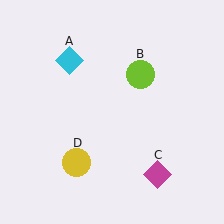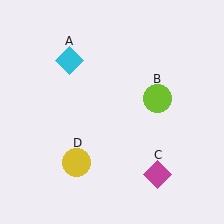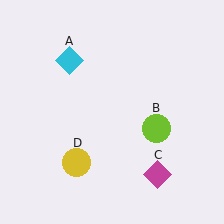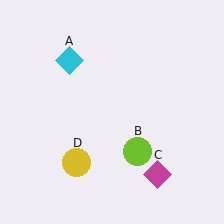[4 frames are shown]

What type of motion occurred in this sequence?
The lime circle (object B) rotated clockwise around the center of the scene.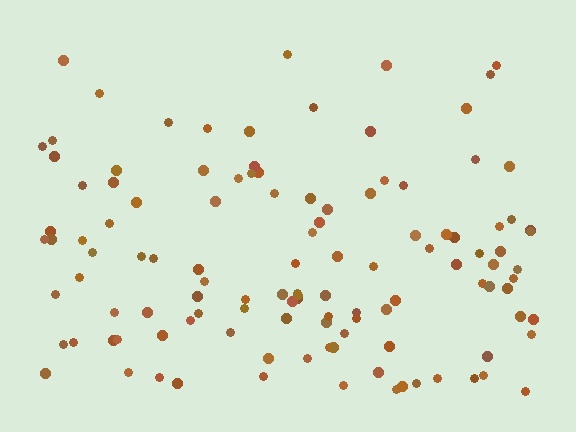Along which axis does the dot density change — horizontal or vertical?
Vertical.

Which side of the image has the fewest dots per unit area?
The top.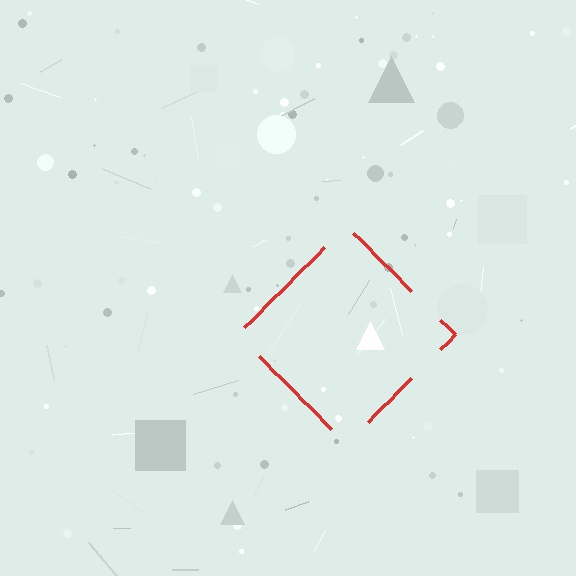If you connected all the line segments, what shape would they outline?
They would outline a diamond.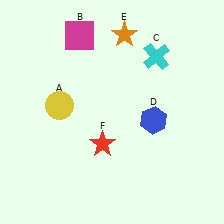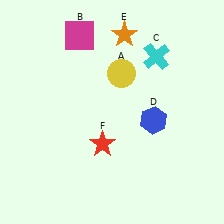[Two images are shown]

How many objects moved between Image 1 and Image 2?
1 object moved between the two images.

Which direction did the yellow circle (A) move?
The yellow circle (A) moved right.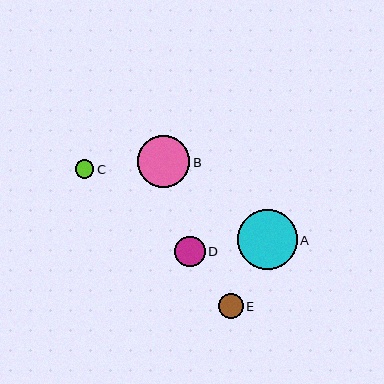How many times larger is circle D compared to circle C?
Circle D is approximately 1.6 times the size of circle C.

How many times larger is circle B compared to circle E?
Circle B is approximately 2.1 times the size of circle E.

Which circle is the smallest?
Circle C is the smallest with a size of approximately 19 pixels.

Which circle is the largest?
Circle A is the largest with a size of approximately 60 pixels.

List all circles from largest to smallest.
From largest to smallest: A, B, D, E, C.